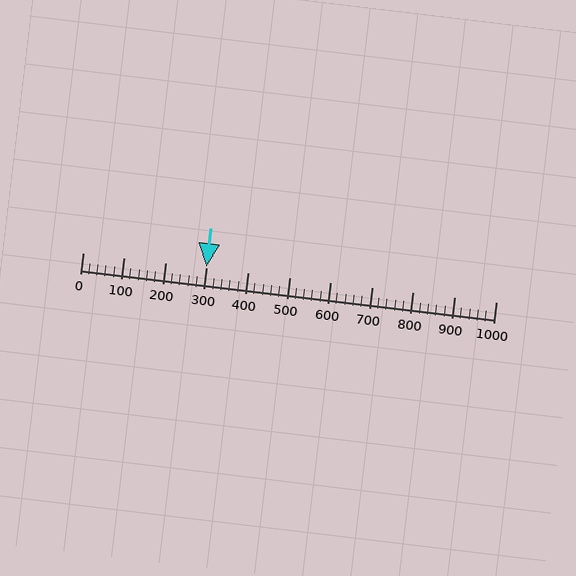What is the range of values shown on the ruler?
The ruler shows values from 0 to 1000.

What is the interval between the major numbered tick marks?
The major tick marks are spaced 100 units apart.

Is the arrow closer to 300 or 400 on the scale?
The arrow is closer to 300.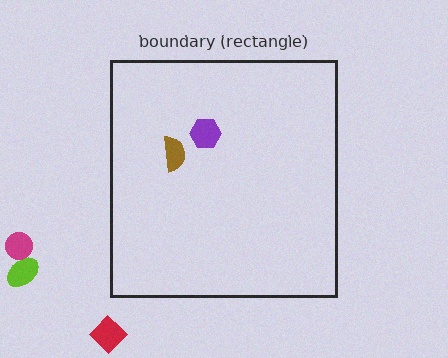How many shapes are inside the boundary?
2 inside, 3 outside.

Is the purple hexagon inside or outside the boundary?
Inside.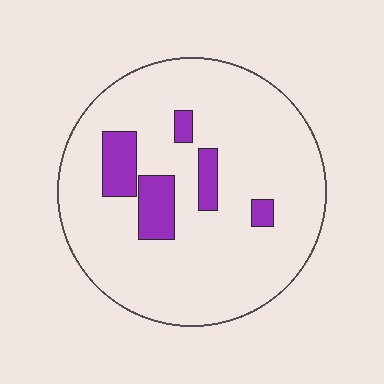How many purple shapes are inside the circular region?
5.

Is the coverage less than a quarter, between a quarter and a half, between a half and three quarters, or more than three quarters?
Less than a quarter.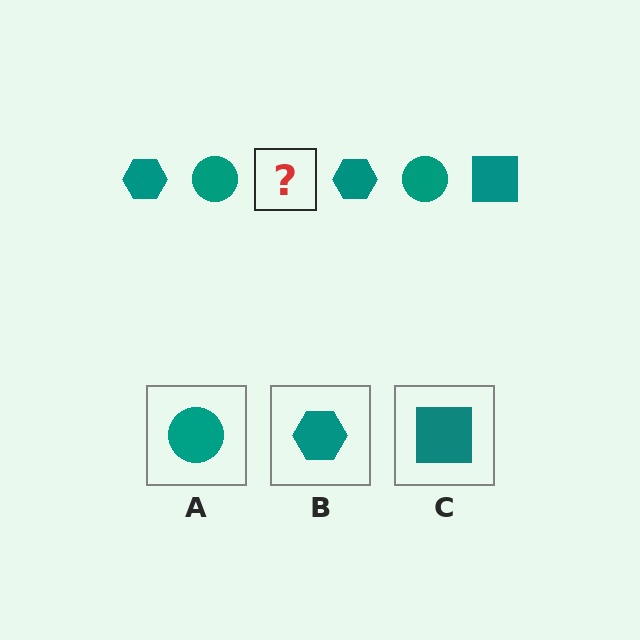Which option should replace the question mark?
Option C.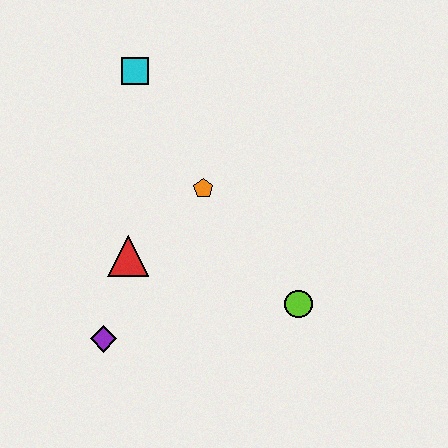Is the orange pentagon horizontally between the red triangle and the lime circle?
Yes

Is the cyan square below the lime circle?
No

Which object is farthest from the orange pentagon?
The purple diamond is farthest from the orange pentagon.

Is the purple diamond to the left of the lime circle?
Yes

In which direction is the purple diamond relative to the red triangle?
The purple diamond is below the red triangle.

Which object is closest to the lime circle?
The orange pentagon is closest to the lime circle.